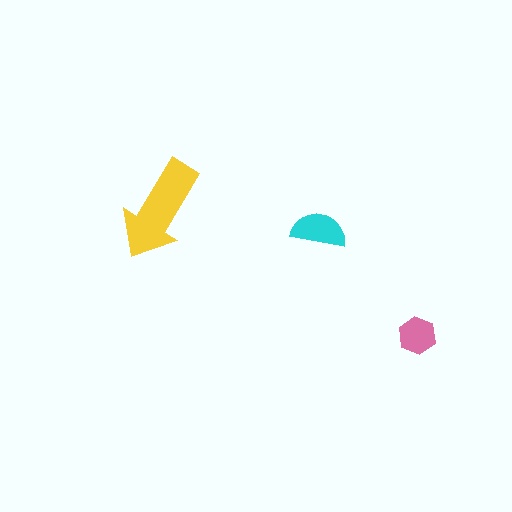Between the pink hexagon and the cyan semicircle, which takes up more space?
The cyan semicircle.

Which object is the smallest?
The pink hexagon.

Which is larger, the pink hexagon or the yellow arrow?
The yellow arrow.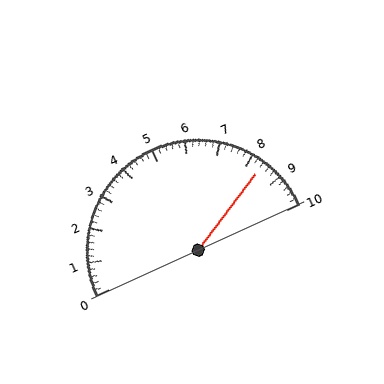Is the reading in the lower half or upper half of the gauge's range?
The reading is in the upper half of the range (0 to 10).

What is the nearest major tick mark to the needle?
The nearest major tick mark is 8.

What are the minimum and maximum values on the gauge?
The gauge ranges from 0 to 10.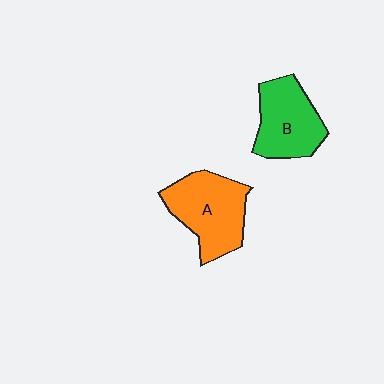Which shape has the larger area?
Shape A (orange).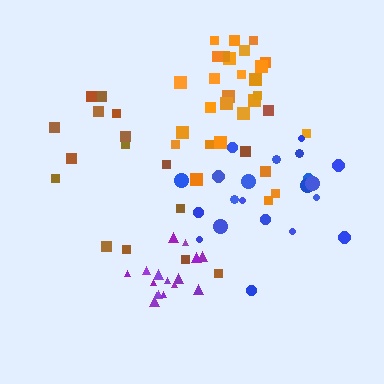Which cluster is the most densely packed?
Purple.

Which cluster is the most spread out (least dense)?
Brown.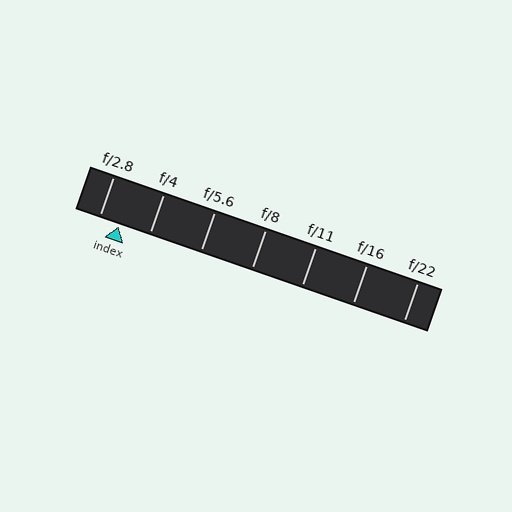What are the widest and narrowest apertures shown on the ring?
The widest aperture shown is f/2.8 and the narrowest is f/22.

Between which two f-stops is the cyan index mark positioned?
The index mark is between f/2.8 and f/4.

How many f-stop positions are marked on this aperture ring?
There are 7 f-stop positions marked.